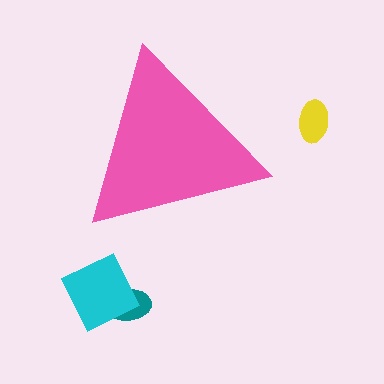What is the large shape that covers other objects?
A pink triangle.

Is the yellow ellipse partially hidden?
No, the yellow ellipse is fully visible.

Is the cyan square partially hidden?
No, the cyan square is fully visible.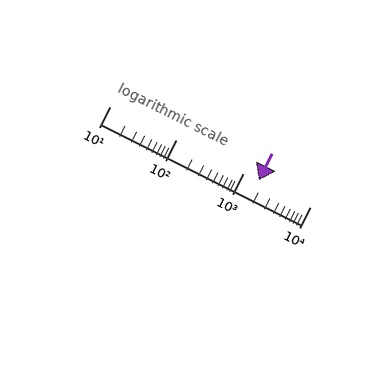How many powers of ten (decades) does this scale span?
The scale spans 3 decades, from 10 to 10000.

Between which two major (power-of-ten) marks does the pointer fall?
The pointer is between 1000 and 10000.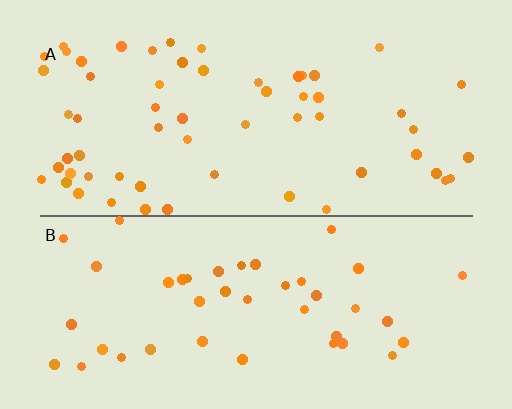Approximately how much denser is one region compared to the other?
Approximately 1.4× — region A over region B.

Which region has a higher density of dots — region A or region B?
A (the top).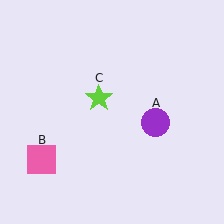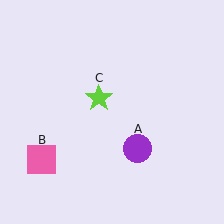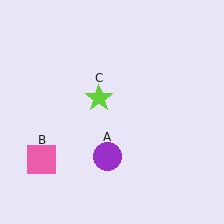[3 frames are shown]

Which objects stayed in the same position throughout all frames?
Pink square (object B) and lime star (object C) remained stationary.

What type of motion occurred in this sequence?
The purple circle (object A) rotated clockwise around the center of the scene.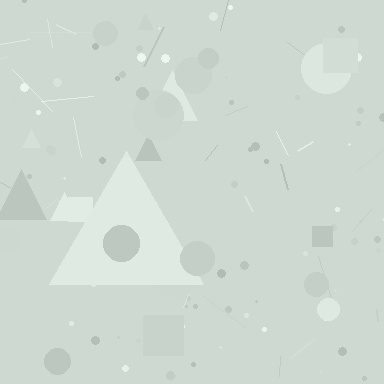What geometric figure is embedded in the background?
A triangle is embedded in the background.